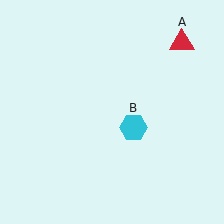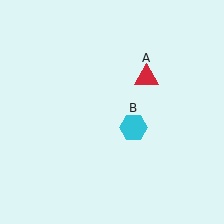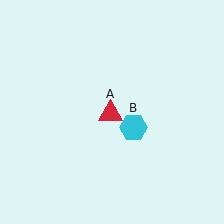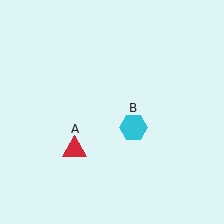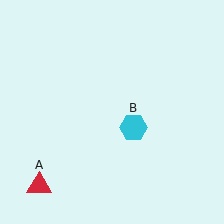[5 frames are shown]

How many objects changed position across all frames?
1 object changed position: red triangle (object A).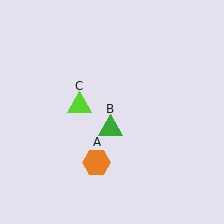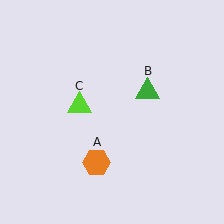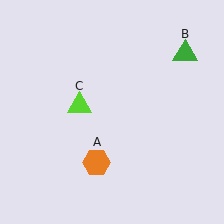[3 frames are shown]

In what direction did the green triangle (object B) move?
The green triangle (object B) moved up and to the right.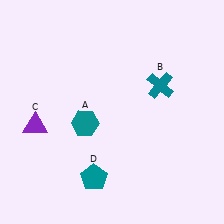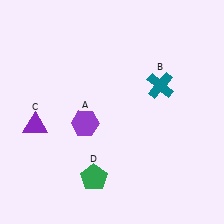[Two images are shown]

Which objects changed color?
A changed from teal to purple. D changed from teal to green.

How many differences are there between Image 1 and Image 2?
There are 2 differences between the two images.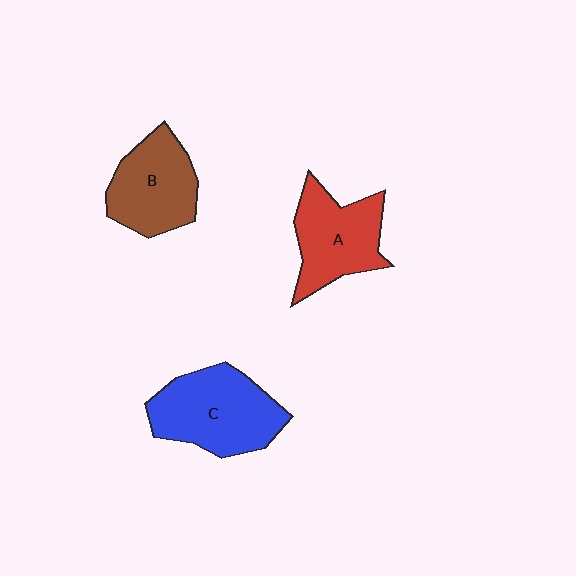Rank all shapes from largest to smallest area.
From largest to smallest: C (blue), A (red), B (brown).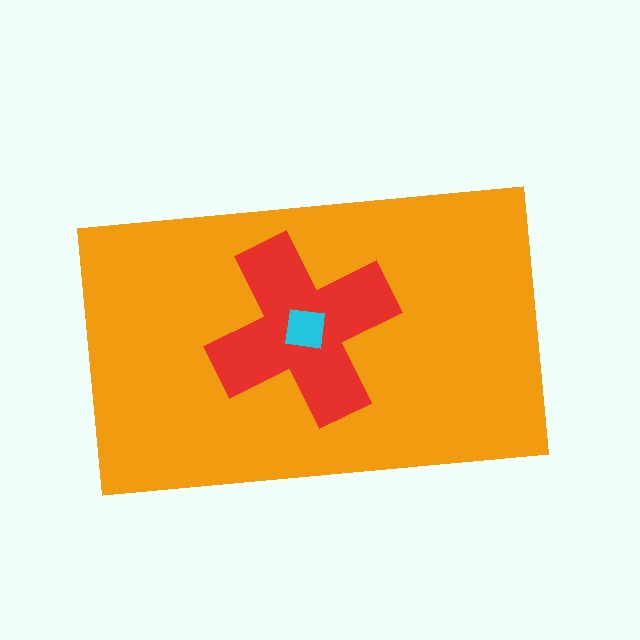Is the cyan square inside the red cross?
Yes.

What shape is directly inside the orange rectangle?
The red cross.